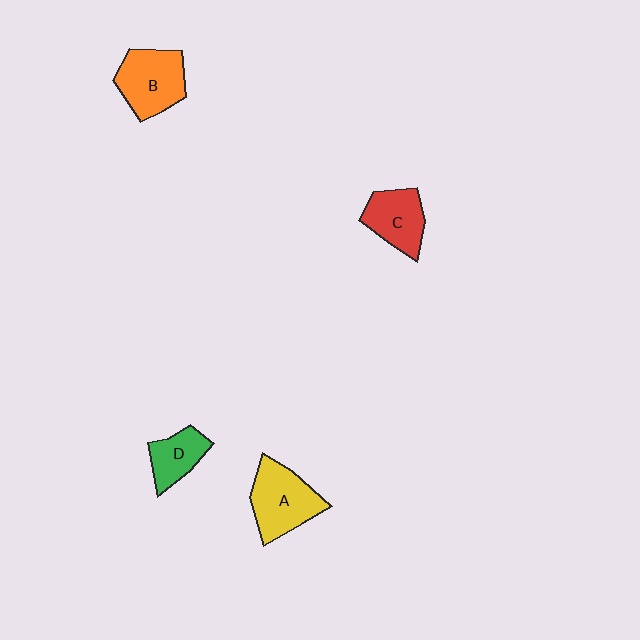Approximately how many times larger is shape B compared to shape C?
Approximately 1.3 times.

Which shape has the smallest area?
Shape D (green).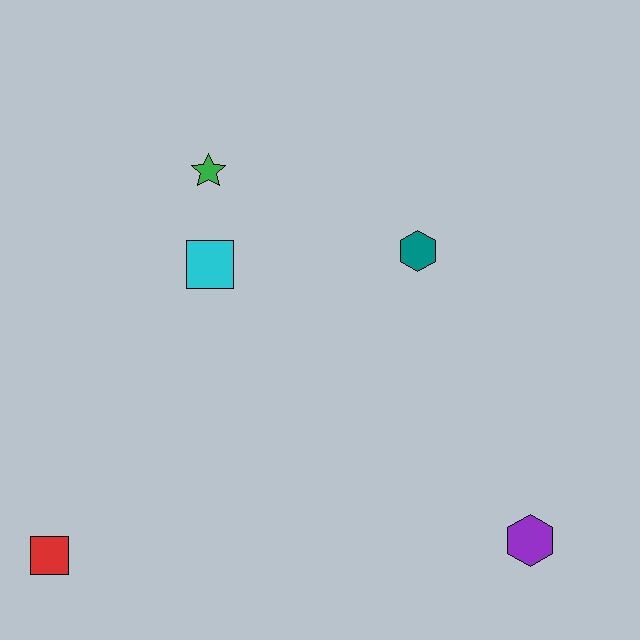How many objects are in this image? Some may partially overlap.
There are 5 objects.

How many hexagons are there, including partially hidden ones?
There are 2 hexagons.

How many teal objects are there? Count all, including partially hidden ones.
There is 1 teal object.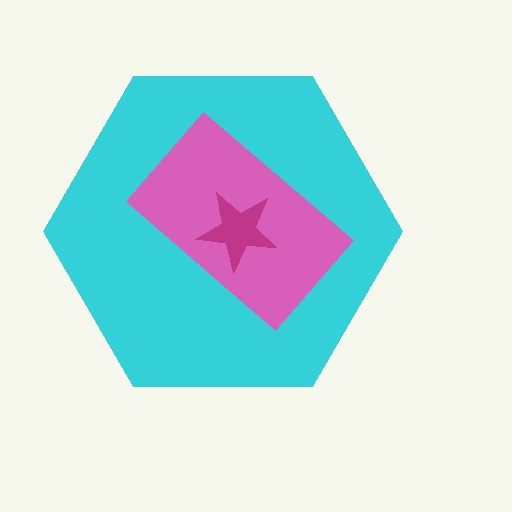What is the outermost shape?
The cyan hexagon.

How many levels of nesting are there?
3.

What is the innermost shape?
The magenta star.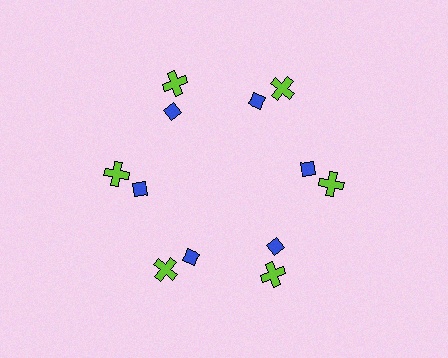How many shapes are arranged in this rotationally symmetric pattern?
There are 12 shapes, arranged in 6 groups of 2.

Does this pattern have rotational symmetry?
Yes, this pattern has 6-fold rotational symmetry. It looks the same after rotating 60 degrees around the center.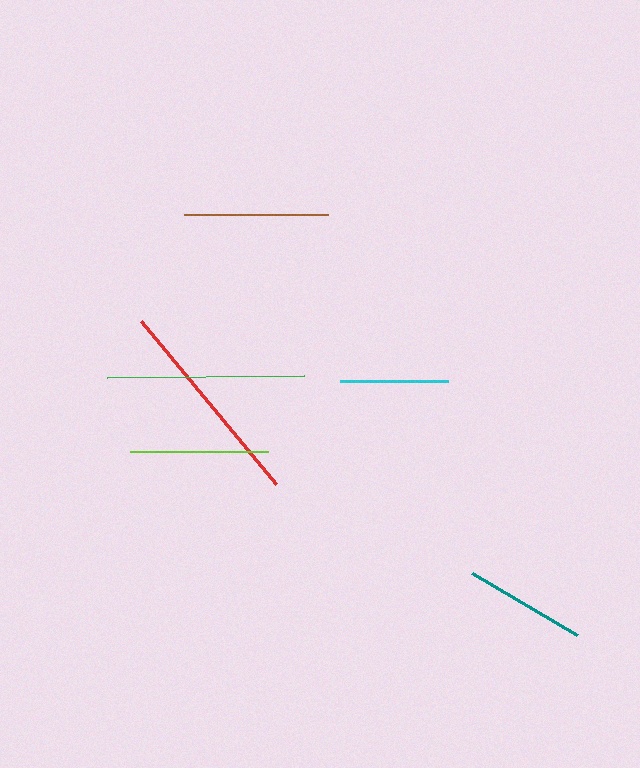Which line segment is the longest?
The red line is the longest at approximately 212 pixels.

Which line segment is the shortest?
The cyan line is the shortest at approximately 108 pixels.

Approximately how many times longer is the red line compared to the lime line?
The red line is approximately 1.5 times the length of the lime line.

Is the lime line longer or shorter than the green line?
The green line is longer than the lime line.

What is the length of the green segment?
The green segment is approximately 197 pixels long.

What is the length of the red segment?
The red segment is approximately 212 pixels long.